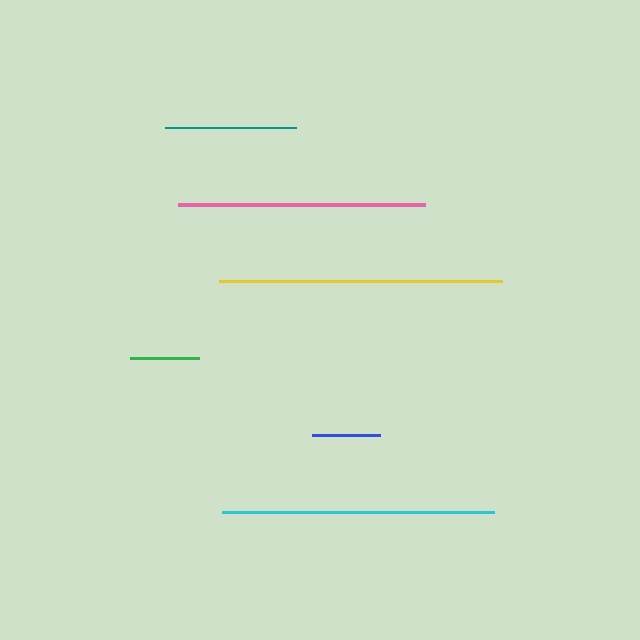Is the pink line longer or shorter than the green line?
The pink line is longer than the green line.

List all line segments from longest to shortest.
From longest to shortest: yellow, cyan, pink, teal, green, blue.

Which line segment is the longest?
The yellow line is the longest at approximately 283 pixels.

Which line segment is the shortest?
The blue line is the shortest at approximately 68 pixels.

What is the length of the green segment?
The green segment is approximately 68 pixels long.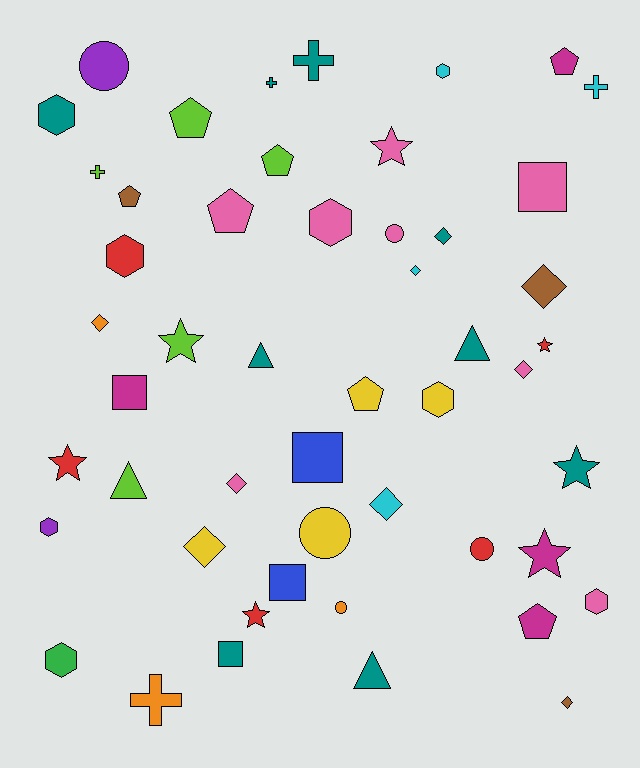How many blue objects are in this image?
There are 2 blue objects.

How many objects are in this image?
There are 50 objects.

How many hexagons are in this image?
There are 8 hexagons.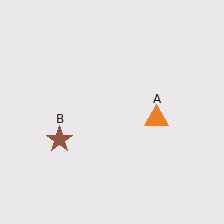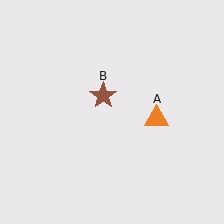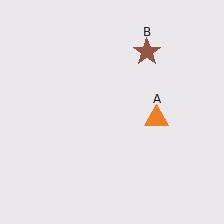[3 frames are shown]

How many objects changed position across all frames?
1 object changed position: brown star (object B).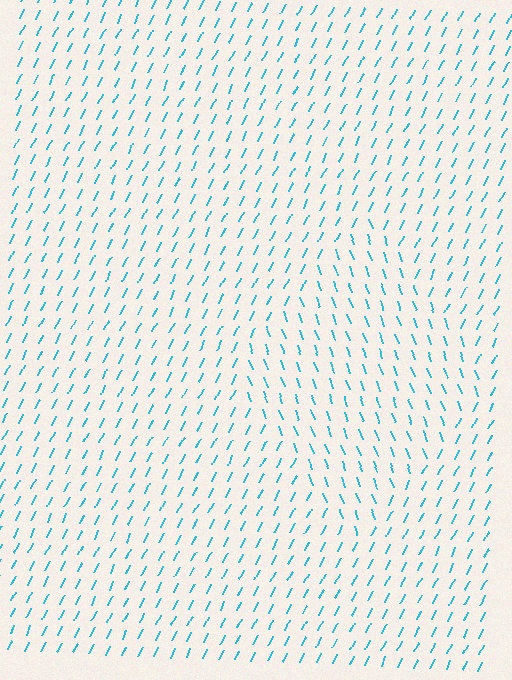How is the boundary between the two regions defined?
The boundary is defined purely by a change in line orientation (approximately 45 degrees difference). All lines are the same color and thickness.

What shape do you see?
I see a diamond.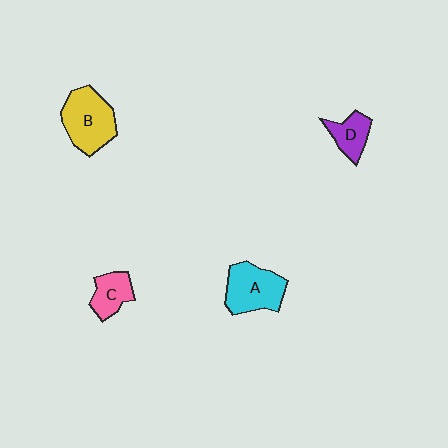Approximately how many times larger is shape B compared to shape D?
Approximately 2.0 times.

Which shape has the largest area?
Shape B (yellow).